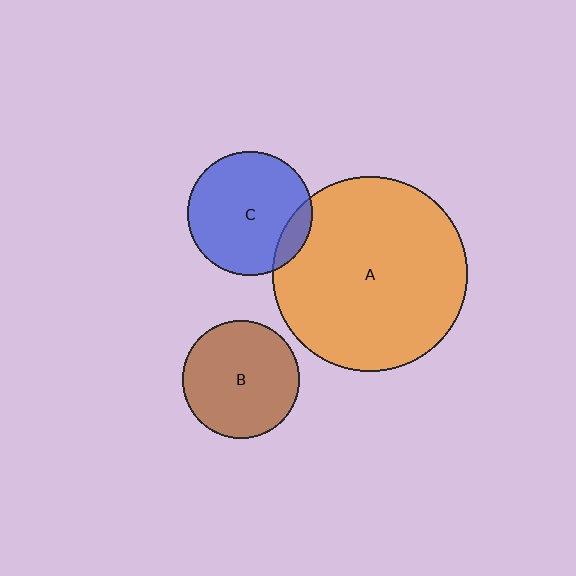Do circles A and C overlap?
Yes.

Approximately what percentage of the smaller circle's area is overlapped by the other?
Approximately 10%.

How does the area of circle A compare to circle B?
Approximately 2.8 times.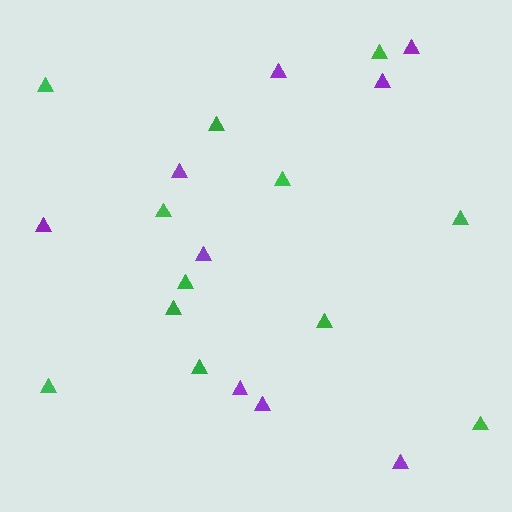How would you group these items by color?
There are 2 groups: one group of green triangles (12) and one group of purple triangles (9).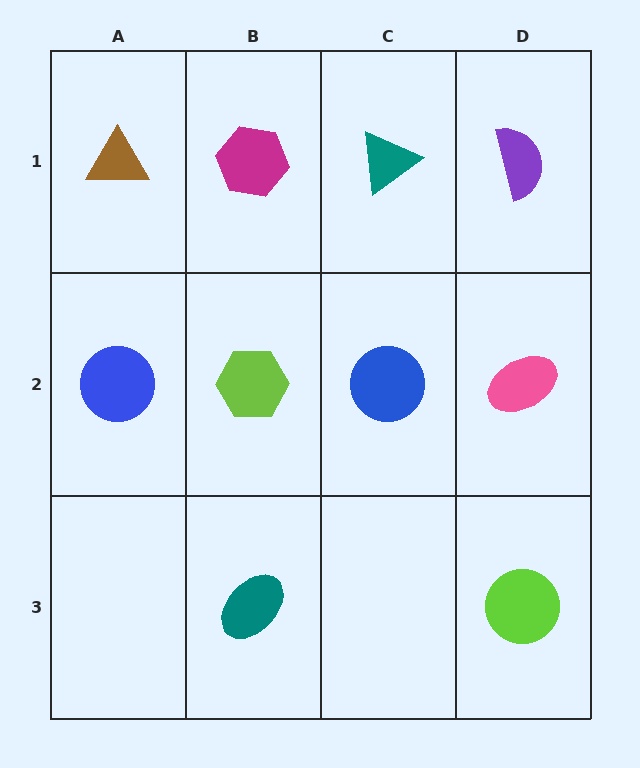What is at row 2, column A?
A blue circle.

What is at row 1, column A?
A brown triangle.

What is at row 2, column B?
A lime hexagon.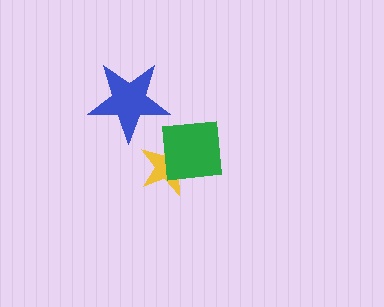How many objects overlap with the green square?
1 object overlaps with the green square.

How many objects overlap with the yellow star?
1 object overlaps with the yellow star.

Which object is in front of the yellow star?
The green square is in front of the yellow star.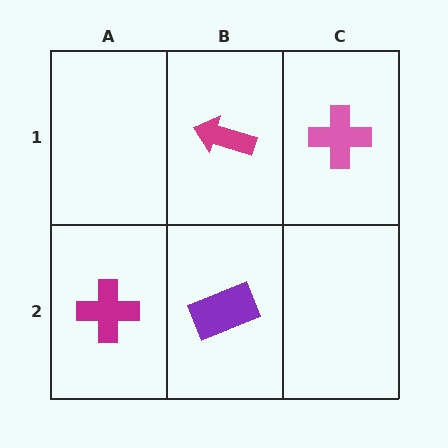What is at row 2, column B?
A purple rectangle.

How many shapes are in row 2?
2 shapes.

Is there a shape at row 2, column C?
No, that cell is empty.